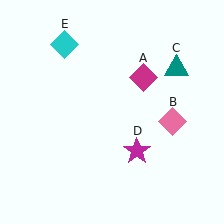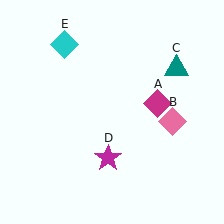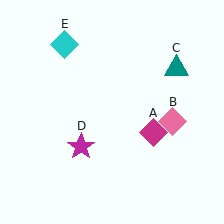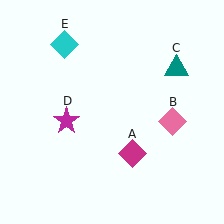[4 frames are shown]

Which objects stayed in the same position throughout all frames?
Pink diamond (object B) and teal triangle (object C) and cyan diamond (object E) remained stationary.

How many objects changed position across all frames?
2 objects changed position: magenta diamond (object A), magenta star (object D).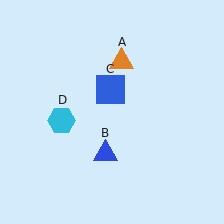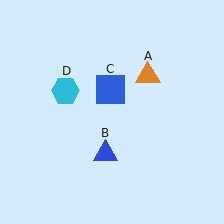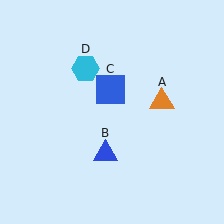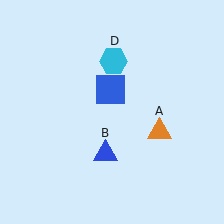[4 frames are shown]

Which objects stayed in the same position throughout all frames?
Blue triangle (object B) and blue square (object C) remained stationary.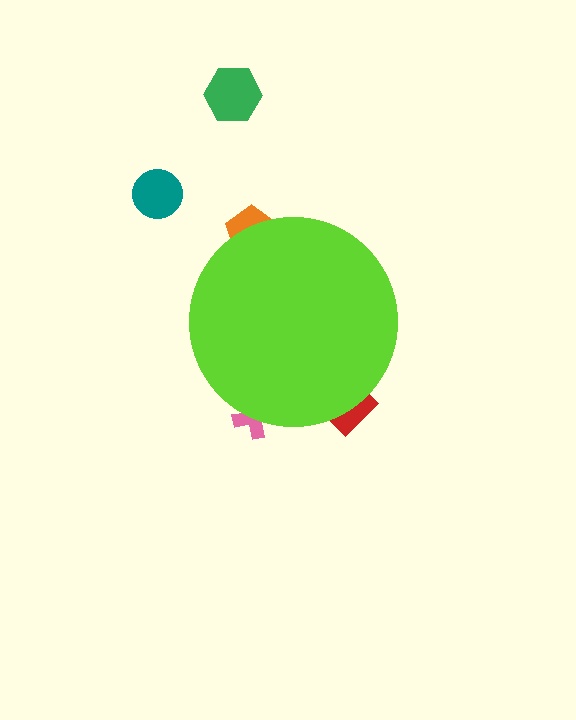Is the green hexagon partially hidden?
No, the green hexagon is fully visible.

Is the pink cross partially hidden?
Yes, the pink cross is partially hidden behind the lime circle.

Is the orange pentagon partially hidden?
Yes, the orange pentagon is partially hidden behind the lime circle.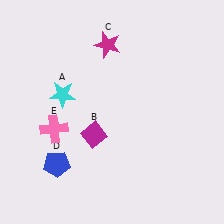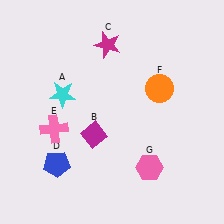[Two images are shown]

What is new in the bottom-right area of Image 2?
A pink hexagon (G) was added in the bottom-right area of Image 2.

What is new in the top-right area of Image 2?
An orange circle (F) was added in the top-right area of Image 2.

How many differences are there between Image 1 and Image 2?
There are 2 differences between the two images.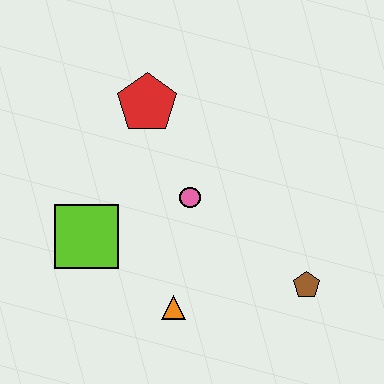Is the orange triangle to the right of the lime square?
Yes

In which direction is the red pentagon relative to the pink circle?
The red pentagon is above the pink circle.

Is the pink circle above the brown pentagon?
Yes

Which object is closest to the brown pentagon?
The orange triangle is closest to the brown pentagon.